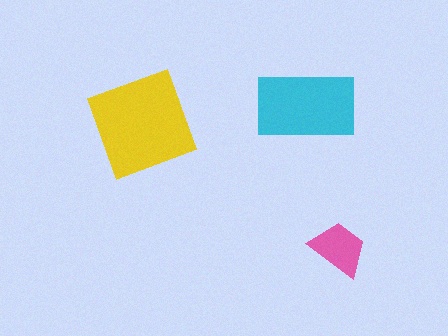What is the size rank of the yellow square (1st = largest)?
1st.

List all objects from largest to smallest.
The yellow square, the cyan rectangle, the pink trapezoid.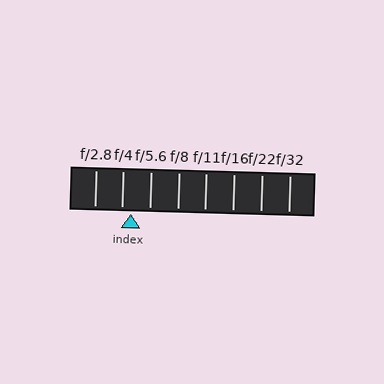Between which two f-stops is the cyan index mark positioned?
The index mark is between f/4 and f/5.6.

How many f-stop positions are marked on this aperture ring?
There are 8 f-stop positions marked.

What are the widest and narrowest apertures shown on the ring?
The widest aperture shown is f/2.8 and the narrowest is f/32.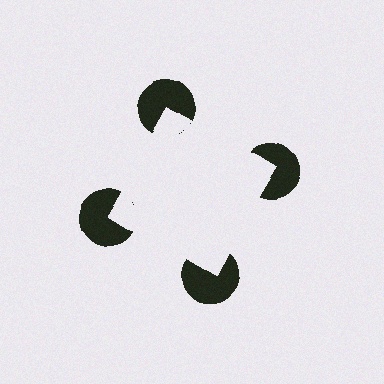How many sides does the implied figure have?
4 sides.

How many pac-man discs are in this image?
There are 4 — one at each vertex of the illusory square.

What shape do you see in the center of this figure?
An illusory square — its edges are inferred from the aligned wedge cuts in the pac-man discs, not physically drawn.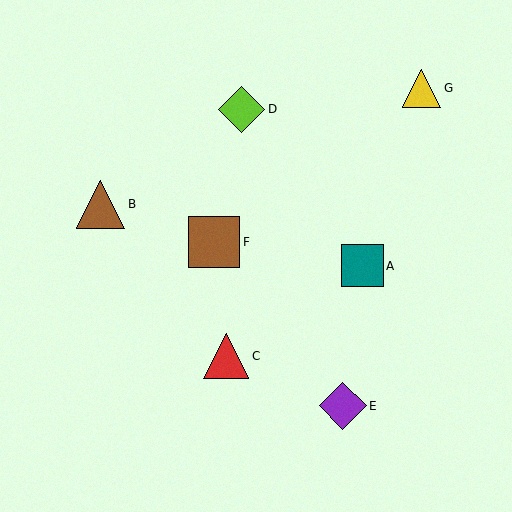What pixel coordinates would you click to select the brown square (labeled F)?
Click at (214, 242) to select the brown square F.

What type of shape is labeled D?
Shape D is a lime diamond.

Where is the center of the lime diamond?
The center of the lime diamond is at (242, 109).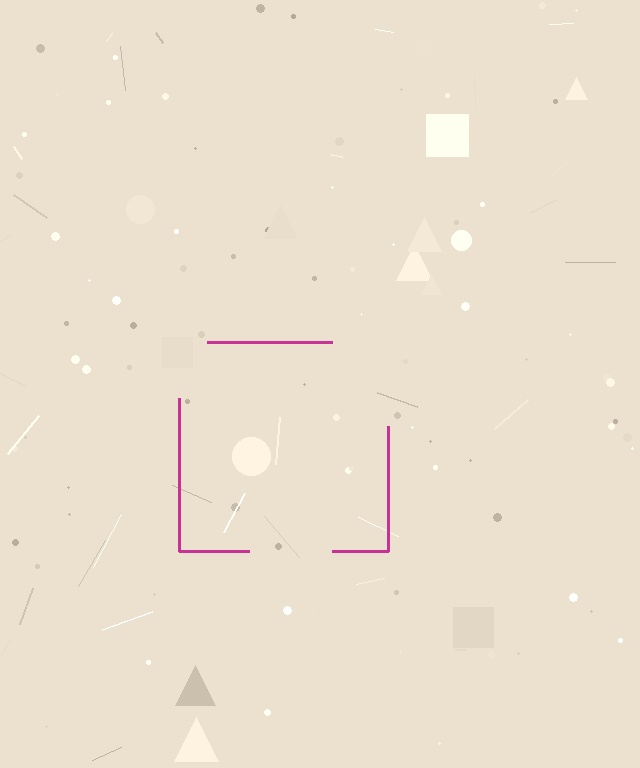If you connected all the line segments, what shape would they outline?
They would outline a square.